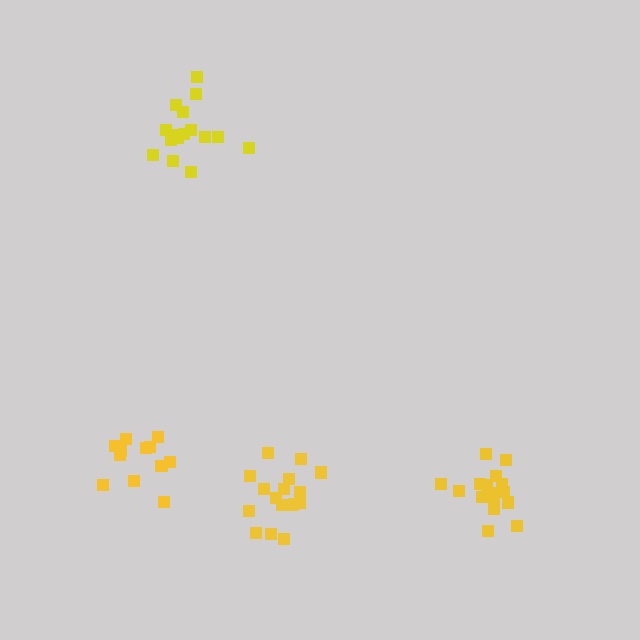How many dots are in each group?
Group 1: 16 dots, Group 2: 17 dots, Group 3: 17 dots, Group 4: 12 dots (62 total).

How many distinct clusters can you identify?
There are 4 distinct clusters.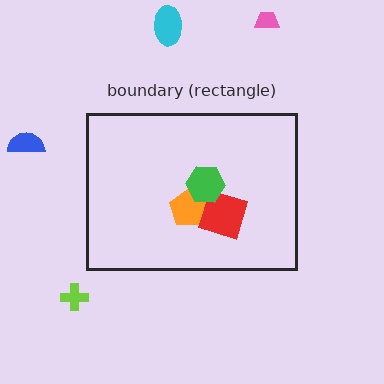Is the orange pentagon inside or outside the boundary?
Inside.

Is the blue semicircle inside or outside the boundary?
Outside.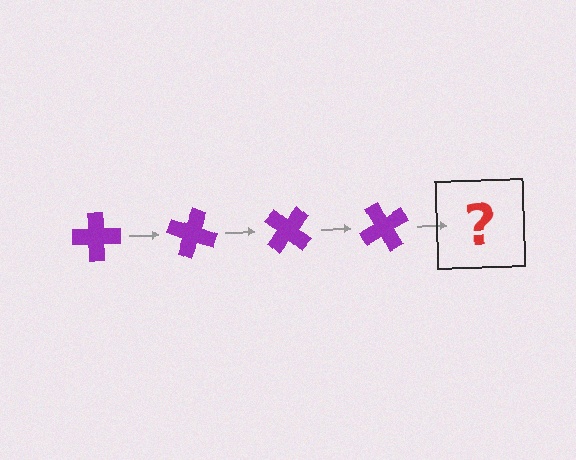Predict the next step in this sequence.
The next step is a purple cross rotated 80 degrees.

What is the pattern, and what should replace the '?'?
The pattern is that the cross rotates 20 degrees each step. The '?' should be a purple cross rotated 80 degrees.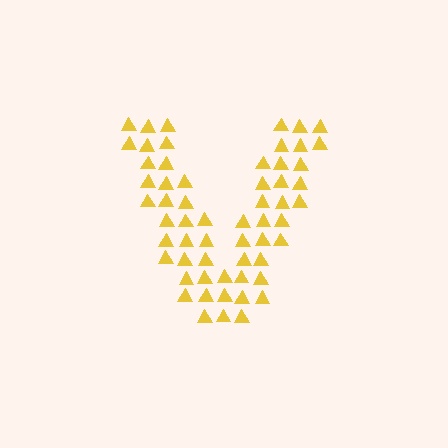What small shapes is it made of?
It is made of small triangles.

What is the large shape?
The large shape is the letter V.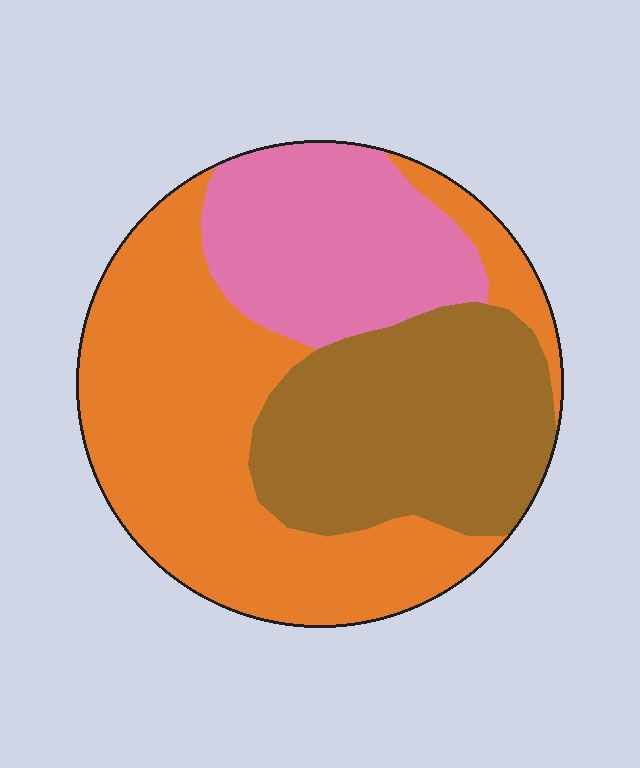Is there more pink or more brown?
Brown.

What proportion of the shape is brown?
Brown takes up about one third (1/3) of the shape.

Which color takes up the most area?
Orange, at roughly 45%.